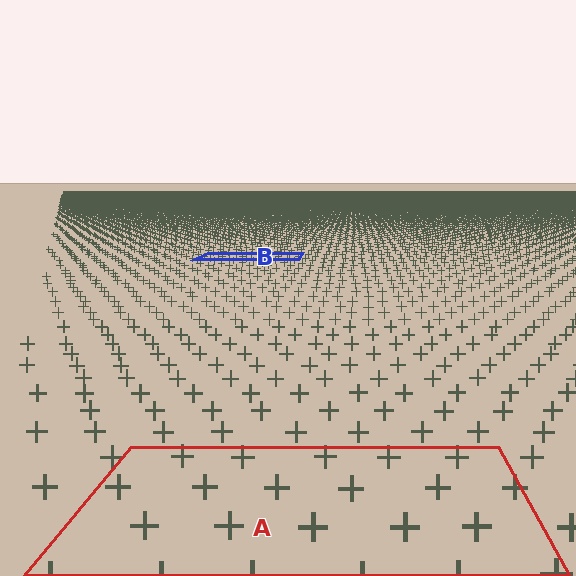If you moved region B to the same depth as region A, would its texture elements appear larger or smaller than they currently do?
They would appear larger. At a closer depth, the same texture elements are projected at a bigger on-screen size.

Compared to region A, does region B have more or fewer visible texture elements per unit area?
Region B has more texture elements per unit area — they are packed more densely because it is farther away.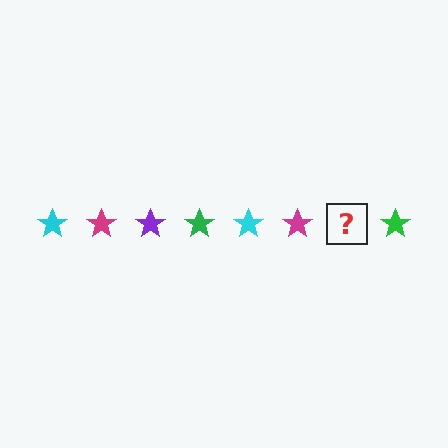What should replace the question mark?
The question mark should be replaced with a purple star.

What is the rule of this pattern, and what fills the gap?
The rule is that the pattern cycles through cyan, magenta, purple, green stars. The gap should be filled with a purple star.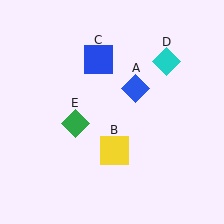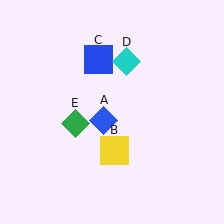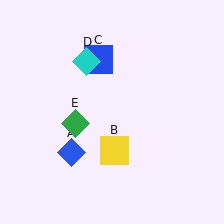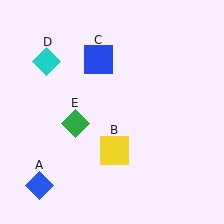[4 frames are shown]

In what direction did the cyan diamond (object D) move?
The cyan diamond (object D) moved left.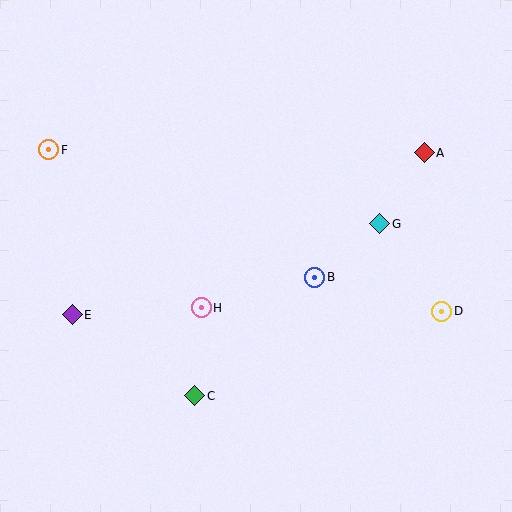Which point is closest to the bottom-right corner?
Point D is closest to the bottom-right corner.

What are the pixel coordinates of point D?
Point D is at (442, 311).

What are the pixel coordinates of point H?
Point H is at (201, 308).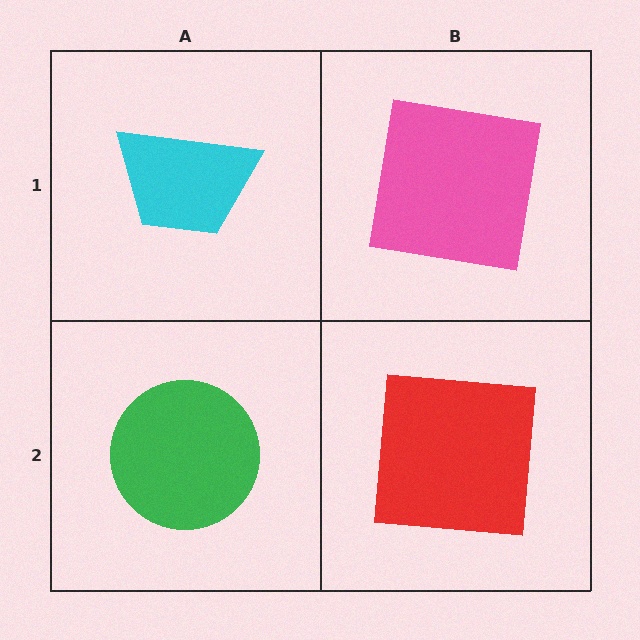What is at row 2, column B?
A red square.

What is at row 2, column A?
A green circle.